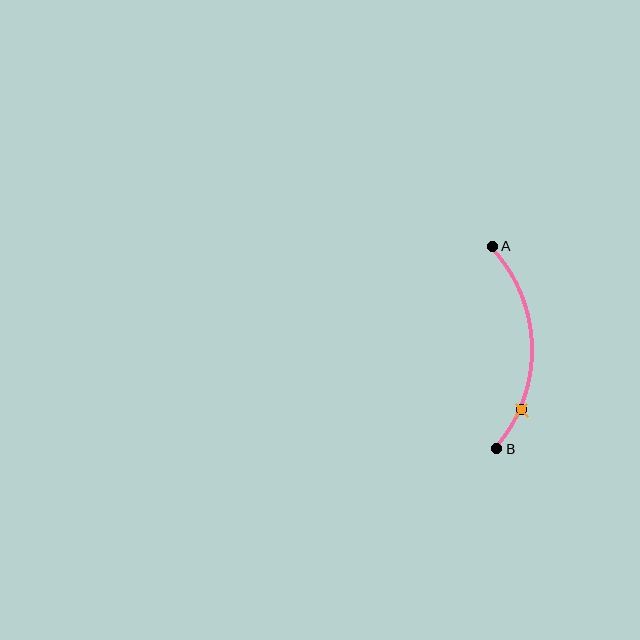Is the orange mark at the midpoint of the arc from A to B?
No. The orange mark lies on the arc but is closer to endpoint B. The arc midpoint would be at the point on the curve equidistant along the arc from both A and B.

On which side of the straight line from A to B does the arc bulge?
The arc bulges to the right of the straight line connecting A and B.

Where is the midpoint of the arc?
The arc midpoint is the point on the curve farthest from the straight line joining A and B. It sits to the right of that line.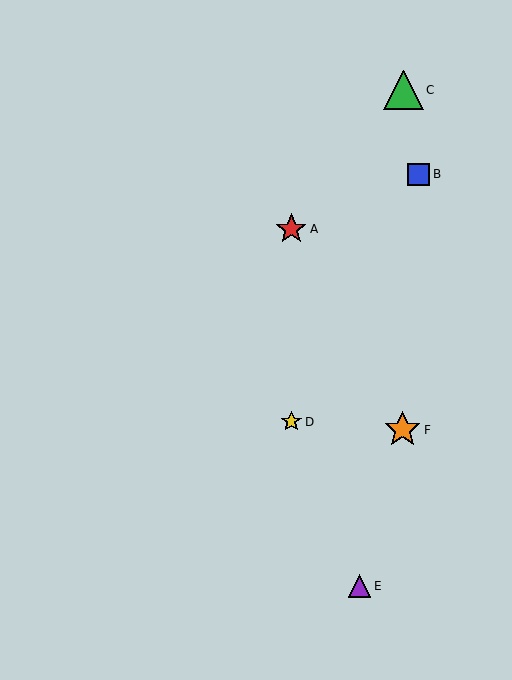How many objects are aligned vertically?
2 objects (A, D) are aligned vertically.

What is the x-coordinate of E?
Object E is at x≈359.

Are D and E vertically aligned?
No, D is at x≈291 and E is at x≈359.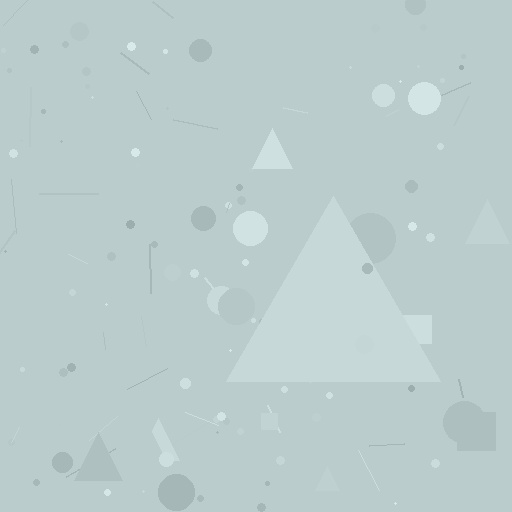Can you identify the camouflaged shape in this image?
The camouflaged shape is a triangle.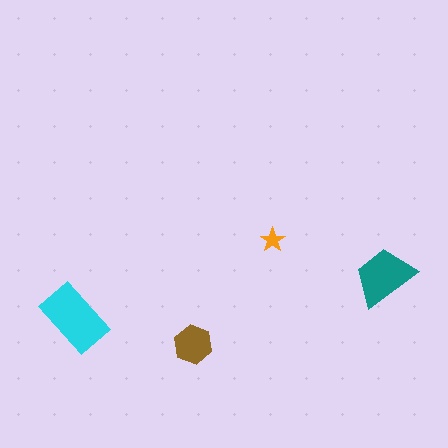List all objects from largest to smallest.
The cyan rectangle, the teal trapezoid, the brown hexagon, the orange star.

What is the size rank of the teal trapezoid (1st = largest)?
2nd.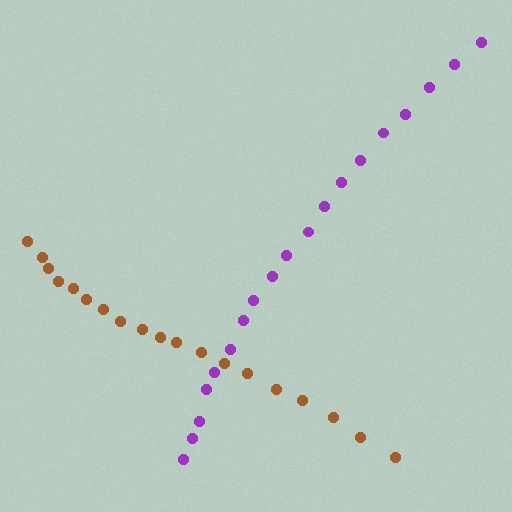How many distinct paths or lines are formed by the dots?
There are 2 distinct paths.